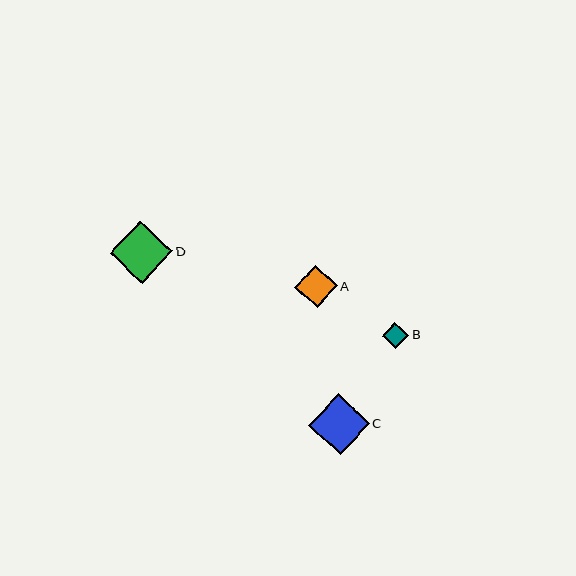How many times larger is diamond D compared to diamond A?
Diamond D is approximately 1.5 times the size of diamond A.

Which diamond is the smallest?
Diamond B is the smallest with a size of approximately 26 pixels.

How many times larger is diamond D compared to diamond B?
Diamond D is approximately 2.4 times the size of diamond B.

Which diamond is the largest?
Diamond D is the largest with a size of approximately 63 pixels.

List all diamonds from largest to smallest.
From largest to smallest: D, C, A, B.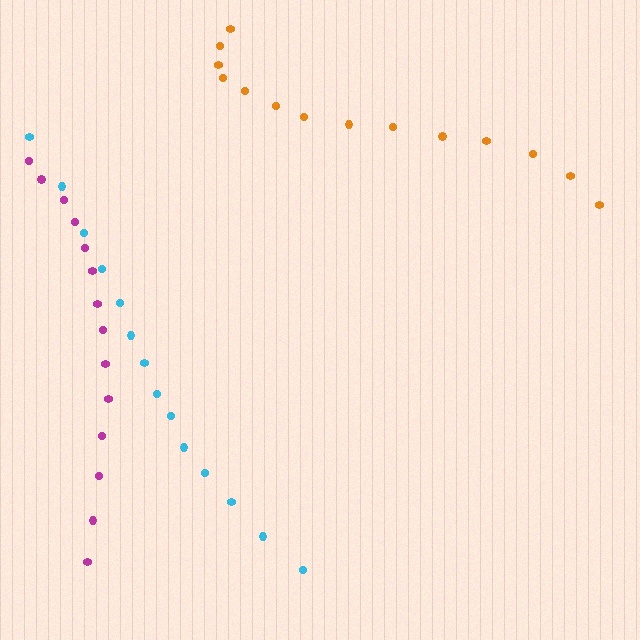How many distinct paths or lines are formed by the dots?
There are 3 distinct paths.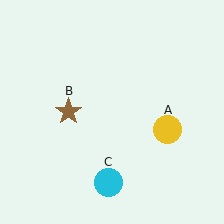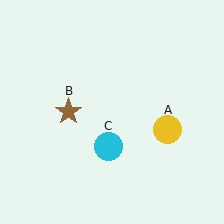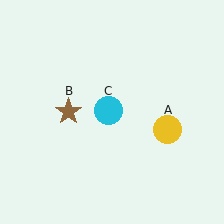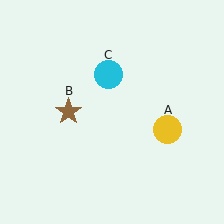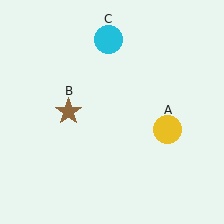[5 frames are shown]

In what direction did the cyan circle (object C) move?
The cyan circle (object C) moved up.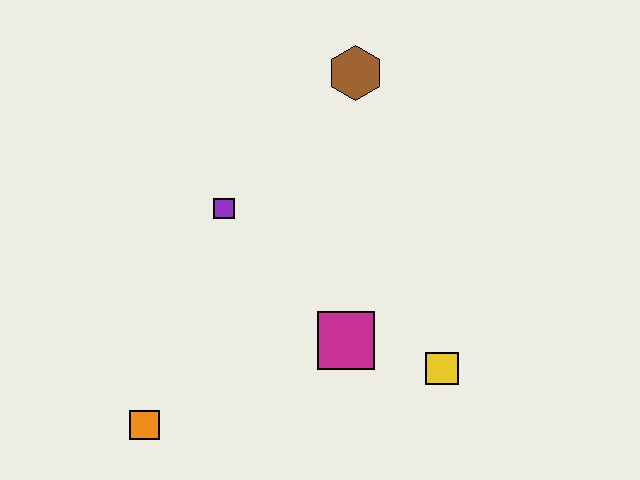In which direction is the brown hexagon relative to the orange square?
The brown hexagon is above the orange square.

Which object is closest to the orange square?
The magenta square is closest to the orange square.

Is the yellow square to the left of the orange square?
No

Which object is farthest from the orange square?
The brown hexagon is farthest from the orange square.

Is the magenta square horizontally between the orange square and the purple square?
No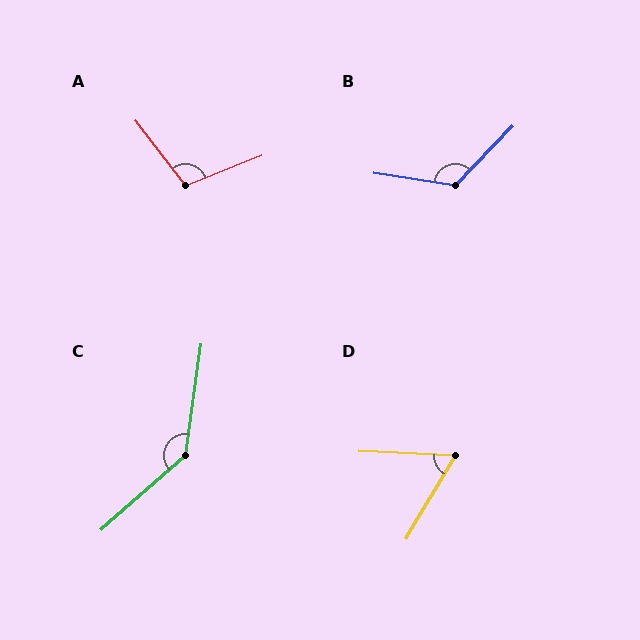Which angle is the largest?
C, at approximately 139 degrees.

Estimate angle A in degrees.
Approximately 106 degrees.